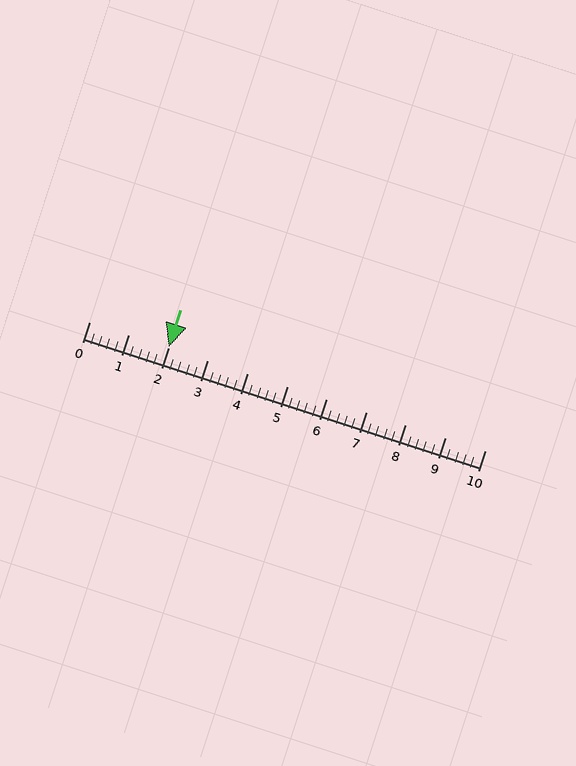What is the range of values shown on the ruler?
The ruler shows values from 0 to 10.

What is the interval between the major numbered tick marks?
The major tick marks are spaced 1 units apart.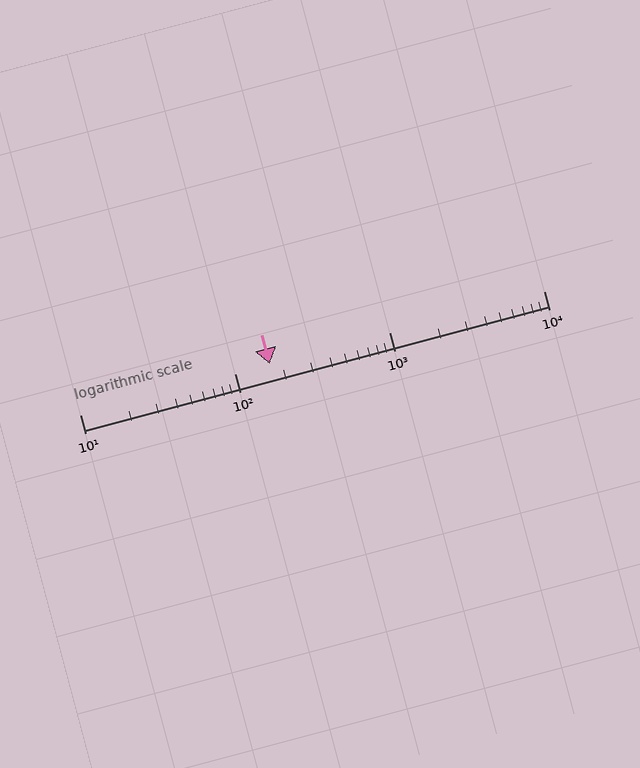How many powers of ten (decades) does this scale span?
The scale spans 3 decades, from 10 to 10000.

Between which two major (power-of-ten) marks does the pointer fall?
The pointer is between 100 and 1000.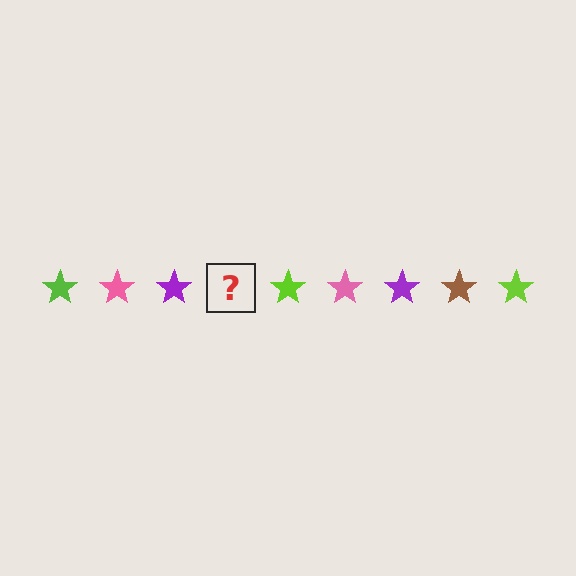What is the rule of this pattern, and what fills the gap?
The rule is that the pattern cycles through lime, pink, purple, brown stars. The gap should be filled with a brown star.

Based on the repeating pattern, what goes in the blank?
The blank should be a brown star.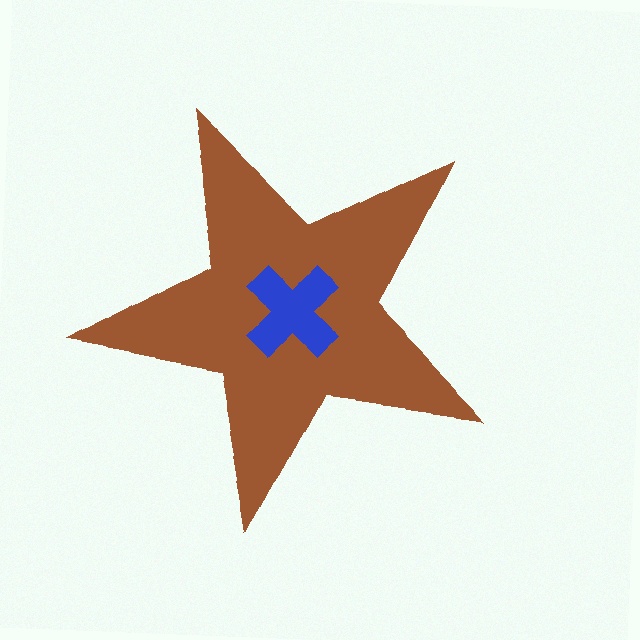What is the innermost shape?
The blue cross.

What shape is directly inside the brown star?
The blue cross.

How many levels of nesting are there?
2.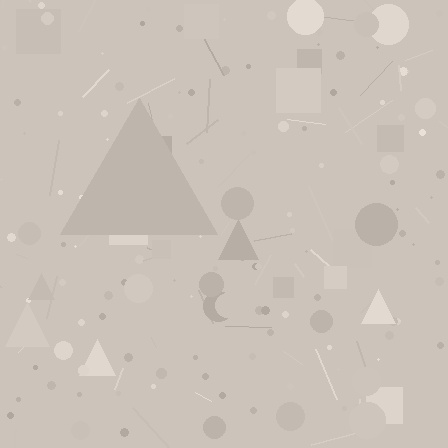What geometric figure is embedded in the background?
A triangle is embedded in the background.